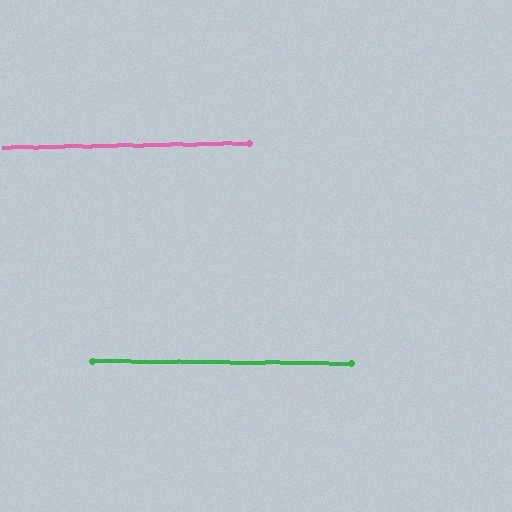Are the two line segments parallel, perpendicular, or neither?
Parallel — their directions differ by only 1.3°.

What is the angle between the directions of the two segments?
Approximately 1 degree.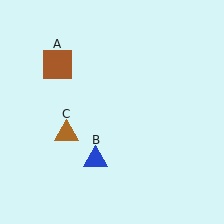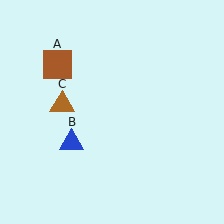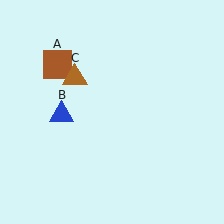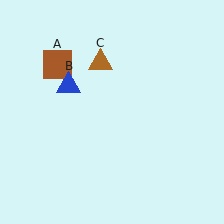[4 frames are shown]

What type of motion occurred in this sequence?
The blue triangle (object B), brown triangle (object C) rotated clockwise around the center of the scene.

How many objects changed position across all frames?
2 objects changed position: blue triangle (object B), brown triangle (object C).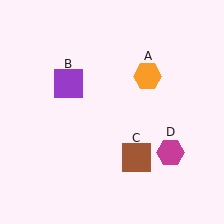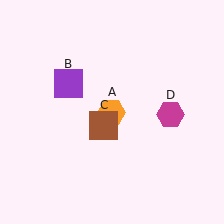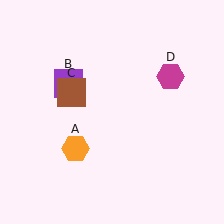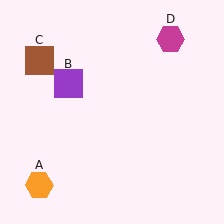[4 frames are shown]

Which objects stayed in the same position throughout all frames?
Purple square (object B) remained stationary.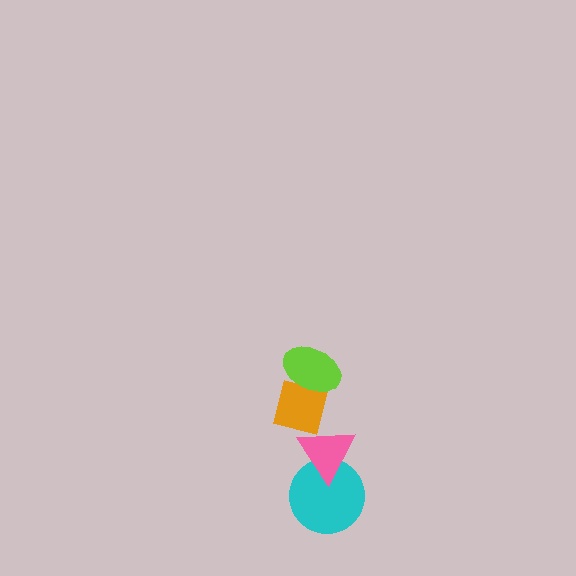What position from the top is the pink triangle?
The pink triangle is 3rd from the top.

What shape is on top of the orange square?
The lime ellipse is on top of the orange square.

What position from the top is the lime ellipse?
The lime ellipse is 1st from the top.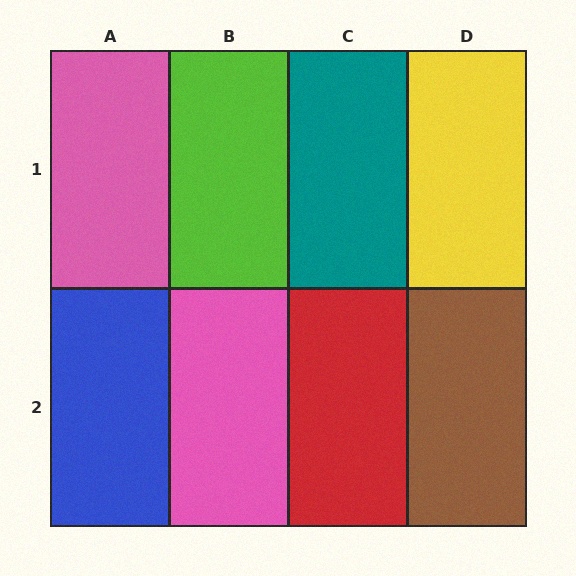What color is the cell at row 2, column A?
Blue.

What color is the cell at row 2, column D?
Brown.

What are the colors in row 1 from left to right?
Pink, lime, teal, yellow.